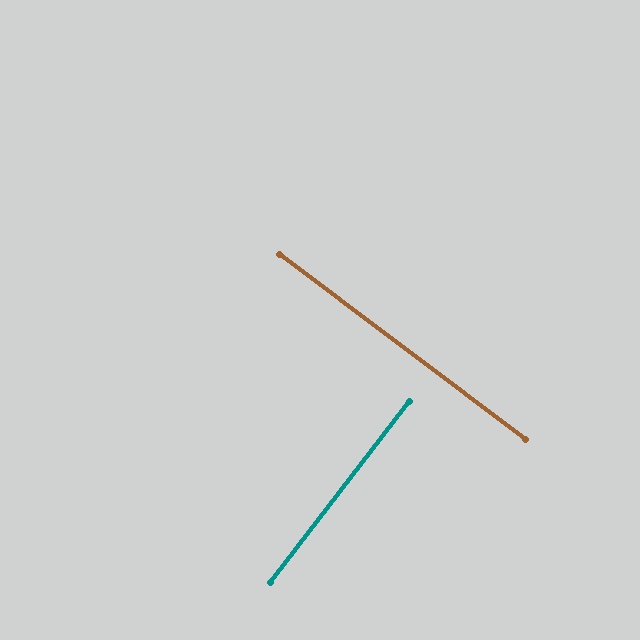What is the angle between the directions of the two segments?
Approximately 89 degrees.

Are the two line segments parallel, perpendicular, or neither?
Perpendicular — they meet at approximately 89°.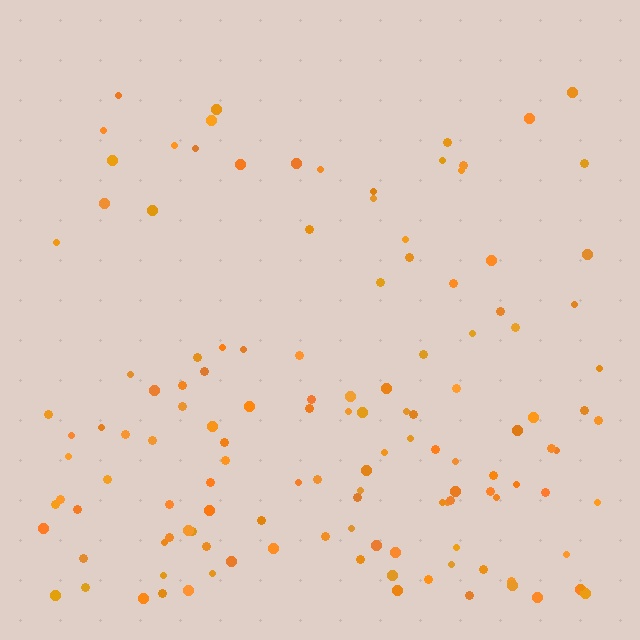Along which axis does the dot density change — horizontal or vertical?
Vertical.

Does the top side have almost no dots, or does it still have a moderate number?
Still a moderate number, just noticeably fewer than the bottom.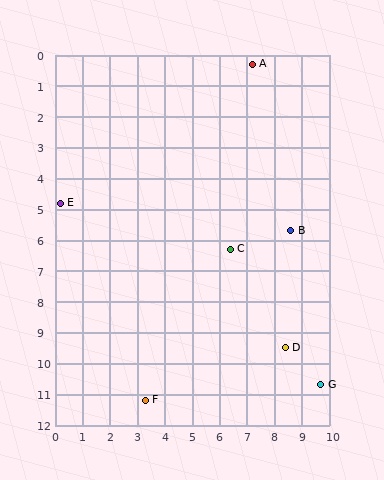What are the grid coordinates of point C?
Point C is at approximately (6.4, 6.3).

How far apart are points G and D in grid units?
Points G and D are about 1.8 grid units apart.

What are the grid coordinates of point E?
Point E is at approximately (0.2, 4.8).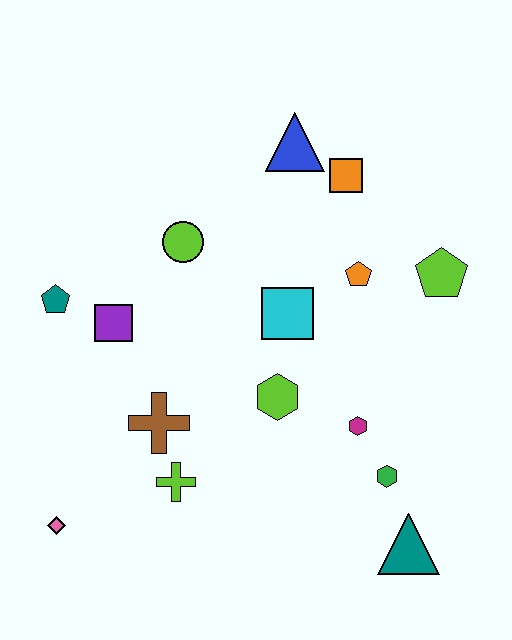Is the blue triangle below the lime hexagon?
No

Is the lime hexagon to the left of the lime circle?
No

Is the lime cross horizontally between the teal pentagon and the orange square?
Yes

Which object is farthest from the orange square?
The pink diamond is farthest from the orange square.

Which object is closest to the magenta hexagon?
The green hexagon is closest to the magenta hexagon.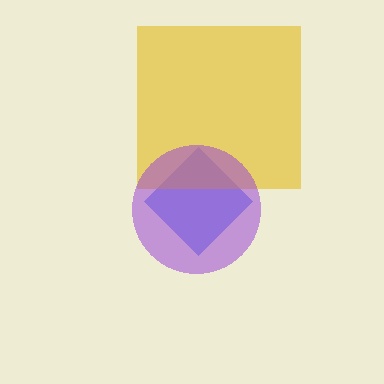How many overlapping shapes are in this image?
There are 3 overlapping shapes in the image.